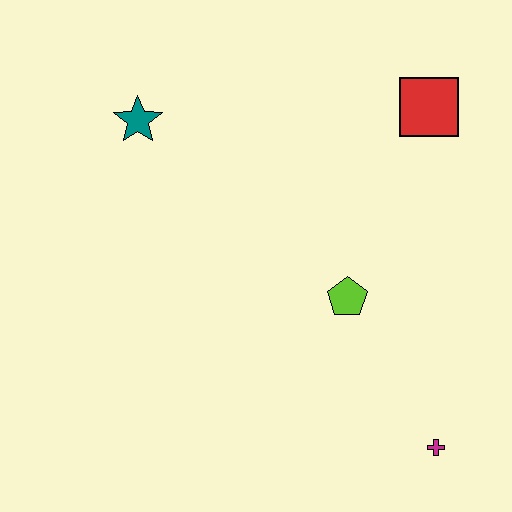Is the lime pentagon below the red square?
Yes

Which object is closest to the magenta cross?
The lime pentagon is closest to the magenta cross.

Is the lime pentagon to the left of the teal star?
No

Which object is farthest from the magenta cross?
The teal star is farthest from the magenta cross.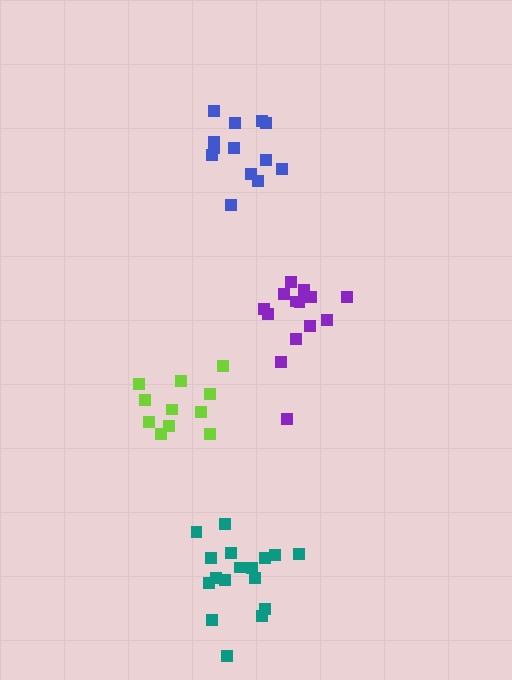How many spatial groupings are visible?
There are 4 spatial groupings.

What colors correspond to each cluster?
The clusters are colored: blue, teal, purple, lime.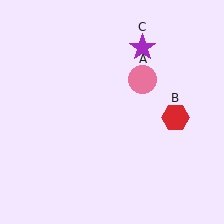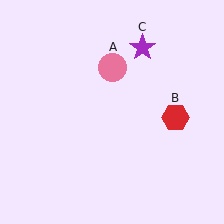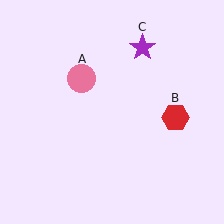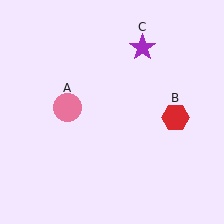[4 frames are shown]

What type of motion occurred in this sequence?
The pink circle (object A) rotated counterclockwise around the center of the scene.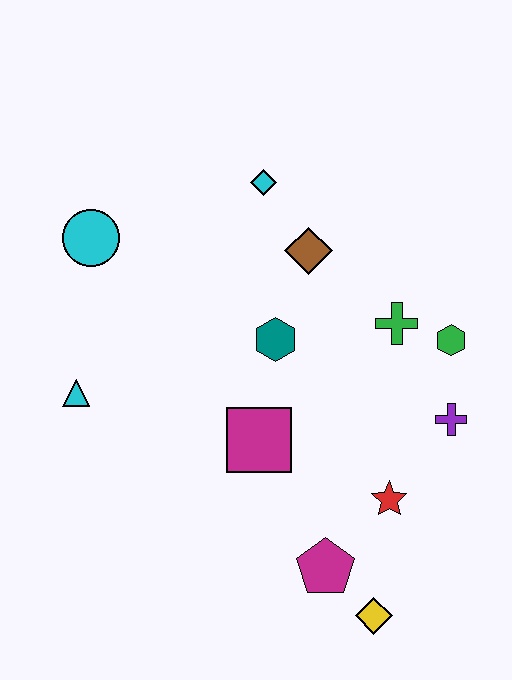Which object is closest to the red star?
The magenta pentagon is closest to the red star.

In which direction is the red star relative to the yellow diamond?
The red star is above the yellow diamond.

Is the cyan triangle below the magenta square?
No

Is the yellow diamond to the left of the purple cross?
Yes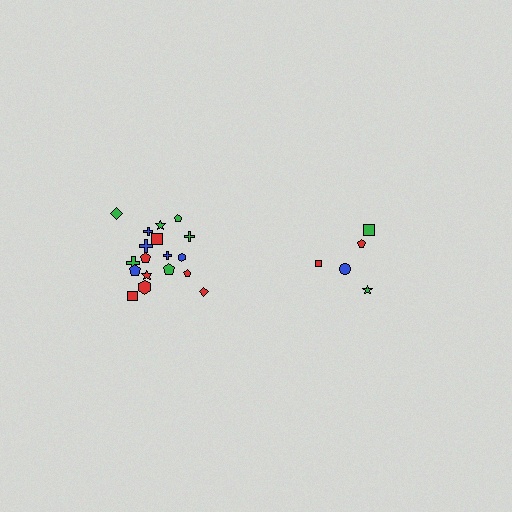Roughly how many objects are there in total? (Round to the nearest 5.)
Roughly 25 objects in total.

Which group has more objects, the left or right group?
The left group.